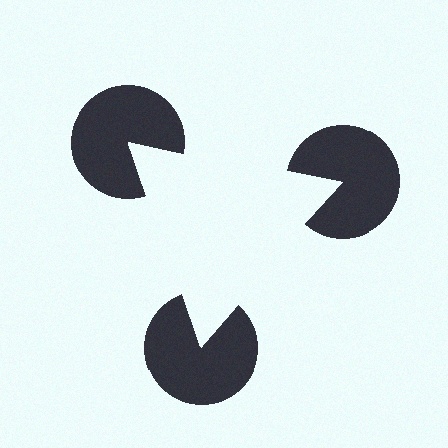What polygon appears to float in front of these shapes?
An illusory triangle — its edges are inferred from the aligned wedge cuts in the pac-man discs, not physically drawn.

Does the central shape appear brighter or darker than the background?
It typically appears slightly brighter than the background, even though no actual brightness change is drawn.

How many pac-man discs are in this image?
There are 3 — one at each vertex of the illusory triangle.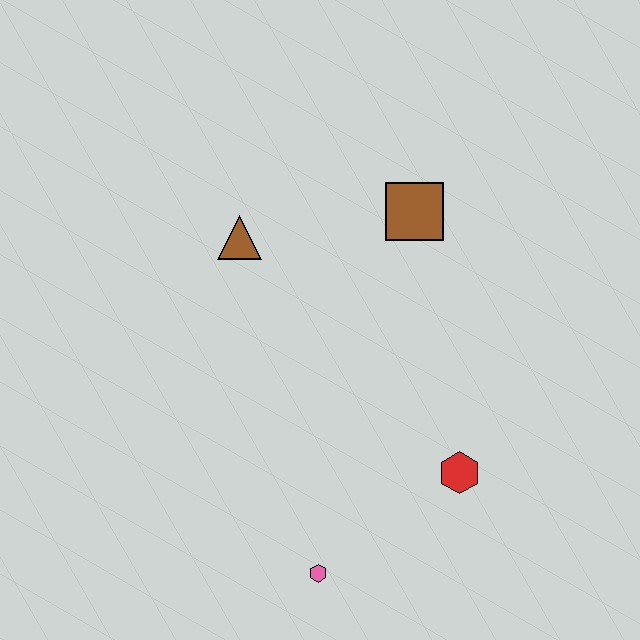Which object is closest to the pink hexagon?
The red hexagon is closest to the pink hexagon.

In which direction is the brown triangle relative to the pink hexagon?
The brown triangle is above the pink hexagon.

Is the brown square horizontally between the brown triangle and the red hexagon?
Yes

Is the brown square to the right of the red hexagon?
No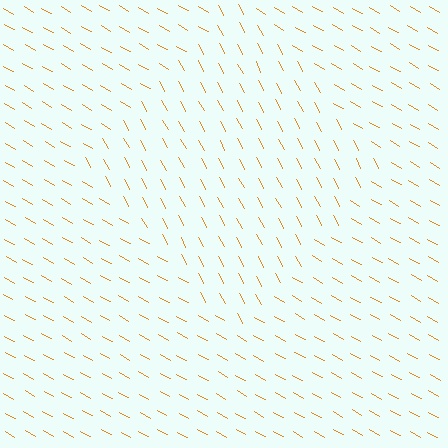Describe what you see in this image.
The image is filled with small orange line segments. A diamond region in the image has lines oriented differently from the surrounding lines, creating a visible texture boundary.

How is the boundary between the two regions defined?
The boundary is defined purely by a change in line orientation (approximately 33 degrees difference). All lines are the same color and thickness.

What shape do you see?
I see a diamond.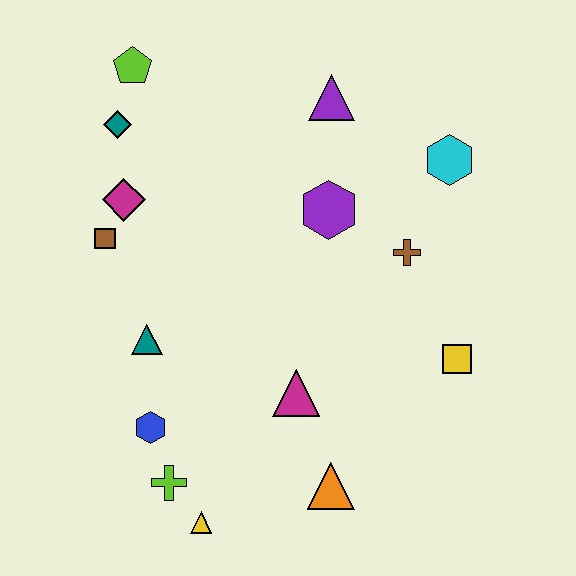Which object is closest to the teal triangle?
The blue hexagon is closest to the teal triangle.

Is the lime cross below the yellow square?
Yes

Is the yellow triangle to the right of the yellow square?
No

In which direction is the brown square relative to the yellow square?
The brown square is to the left of the yellow square.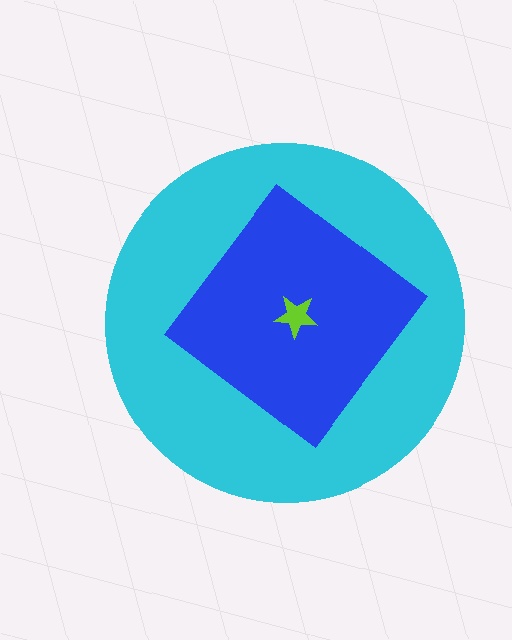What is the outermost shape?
The cyan circle.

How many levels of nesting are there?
3.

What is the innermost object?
The lime star.